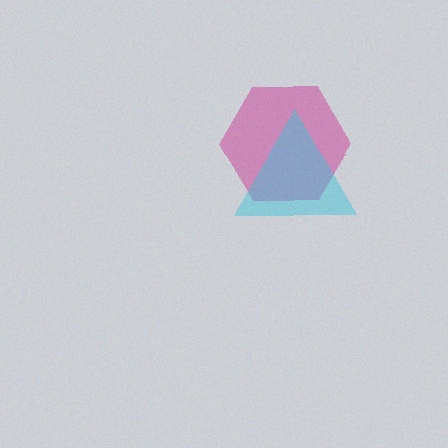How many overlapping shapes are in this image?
There are 2 overlapping shapes in the image.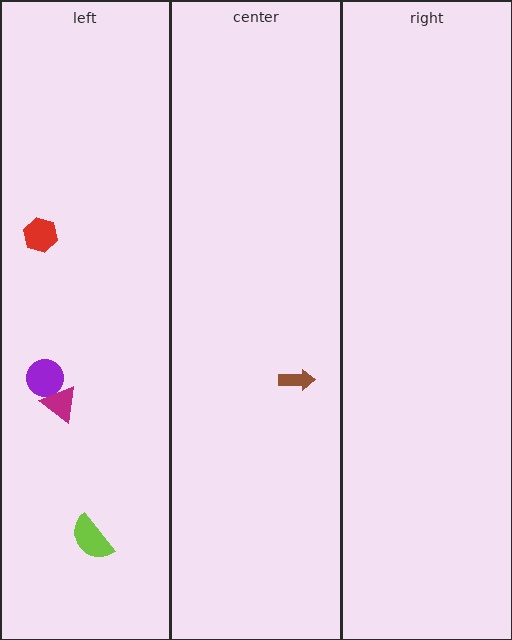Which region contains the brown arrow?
The center region.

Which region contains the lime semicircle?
The left region.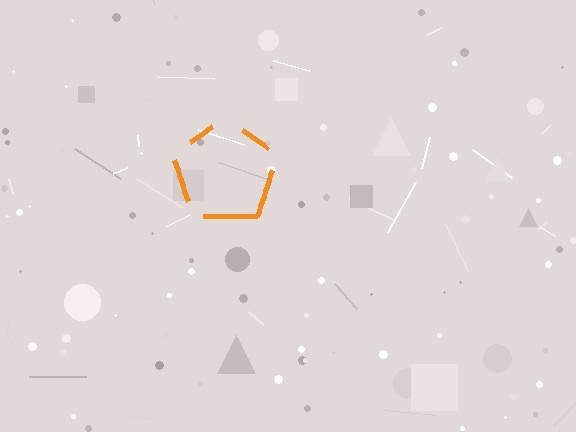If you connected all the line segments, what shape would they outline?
They would outline a pentagon.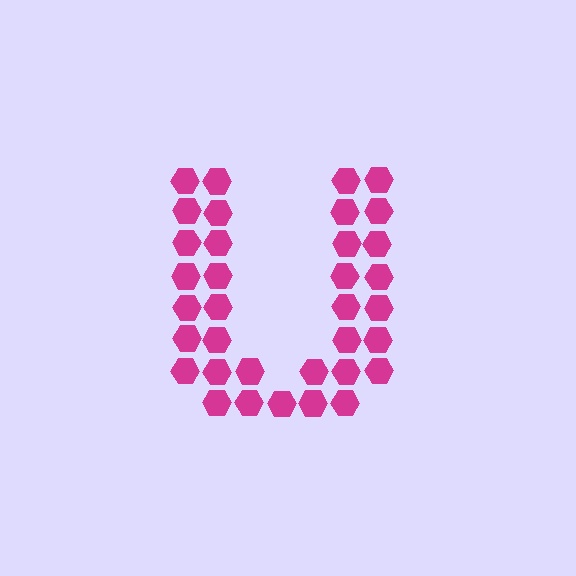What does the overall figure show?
The overall figure shows the letter U.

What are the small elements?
The small elements are hexagons.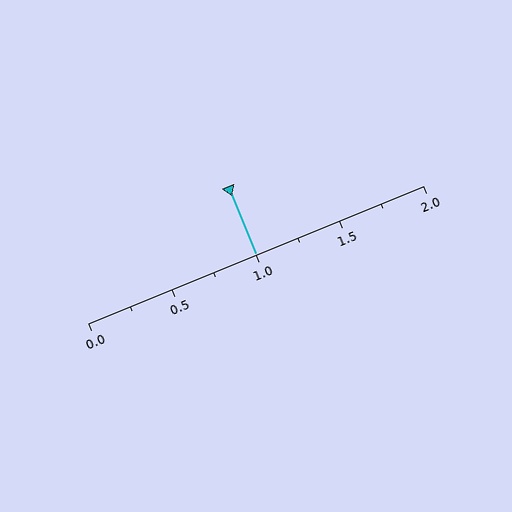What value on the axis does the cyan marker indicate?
The marker indicates approximately 1.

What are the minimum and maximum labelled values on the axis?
The axis runs from 0.0 to 2.0.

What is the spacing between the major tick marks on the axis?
The major ticks are spaced 0.5 apart.